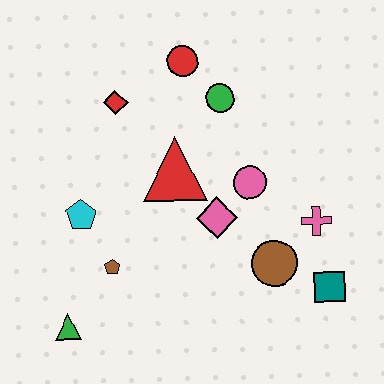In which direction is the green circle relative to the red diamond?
The green circle is to the right of the red diamond.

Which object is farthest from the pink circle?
The green triangle is farthest from the pink circle.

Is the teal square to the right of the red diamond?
Yes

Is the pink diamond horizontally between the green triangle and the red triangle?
No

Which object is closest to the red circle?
The green circle is closest to the red circle.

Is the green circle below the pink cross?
No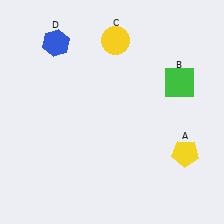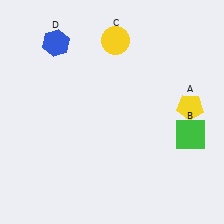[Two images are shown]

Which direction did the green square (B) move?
The green square (B) moved down.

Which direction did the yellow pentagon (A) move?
The yellow pentagon (A) moved up.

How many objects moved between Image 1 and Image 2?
2 objects moved between the two images.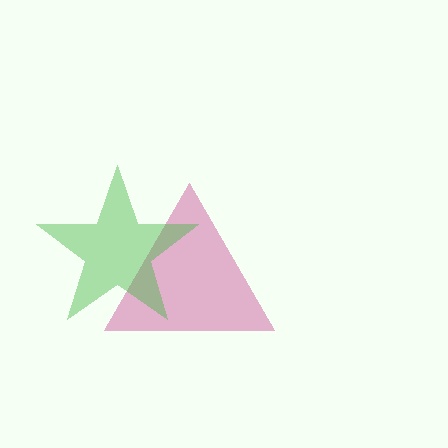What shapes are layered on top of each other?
The layered shapes are: a magenta triangle, a green star.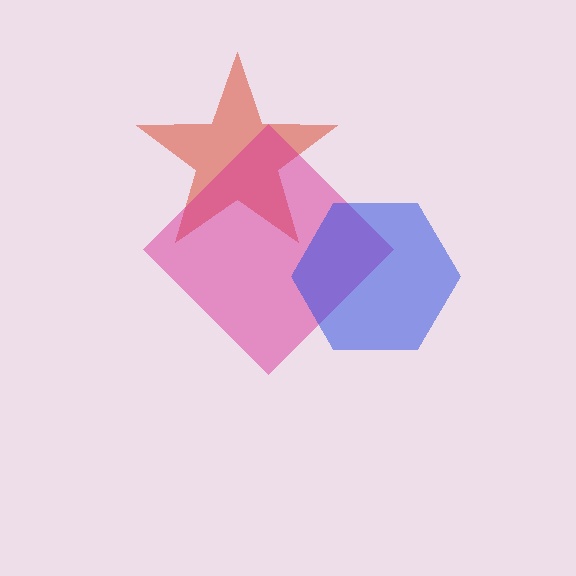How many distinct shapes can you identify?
There are 3 distinct shapes: a red star, a magenta diamond, a blue hexagon.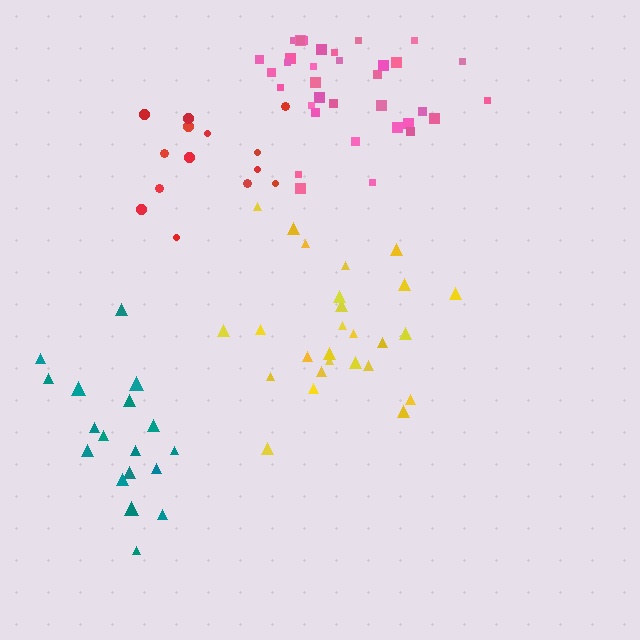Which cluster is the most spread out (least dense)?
Teal.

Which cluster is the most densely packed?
Pink.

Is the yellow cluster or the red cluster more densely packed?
Yellow.